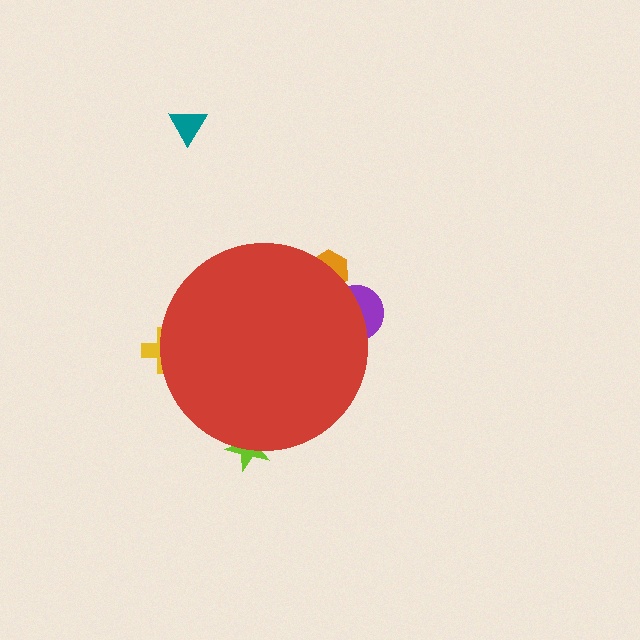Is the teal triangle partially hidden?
No, the teal triangle is fully visible.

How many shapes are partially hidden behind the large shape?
4 shapes are partially hidden.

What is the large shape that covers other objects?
A red circle.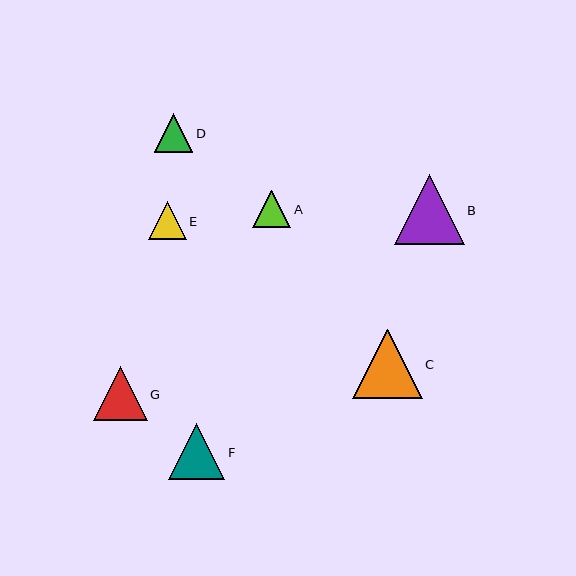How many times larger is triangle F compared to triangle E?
Triangle F is approximately 1.5 times the size of triangle E.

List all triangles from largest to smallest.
From largest to smallest: B, C, F, G, D, A, E.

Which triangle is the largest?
Triangle B is the largest with a size of approximately 70 pixels.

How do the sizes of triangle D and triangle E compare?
Triangle D and triangle E are approximately the same size.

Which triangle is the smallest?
Triangle E is the smallest with a size of approximately 37 pixels.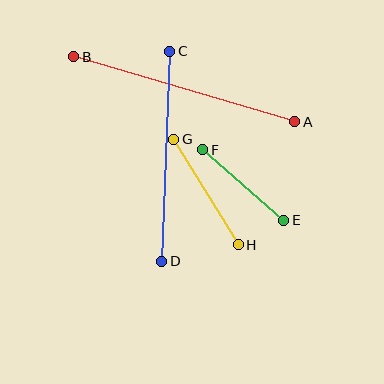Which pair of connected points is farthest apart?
Points A and B are farthest apart.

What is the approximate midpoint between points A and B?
The midpoint is at approximately (184, 89) pixels.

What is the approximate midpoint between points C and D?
The midpoint is at approximately (166, 156) pixels.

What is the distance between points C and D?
The distance is approximately 210 pixels.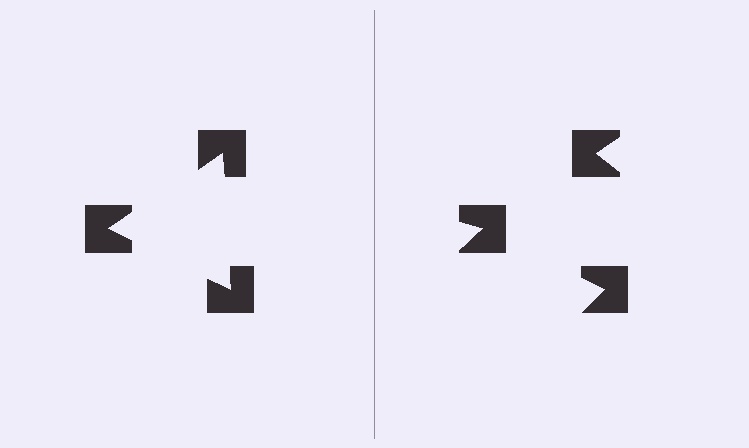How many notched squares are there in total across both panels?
6 — 3 on each side.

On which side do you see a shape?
An illusory triangle appears on the left side. On the right side the wedge cuts are rotated, so no coherent shape forms.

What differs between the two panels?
The notched squares are positioned identically on both sides; only the wedge orientations differ. On the left they align to a triangle; on the right they are misaligned.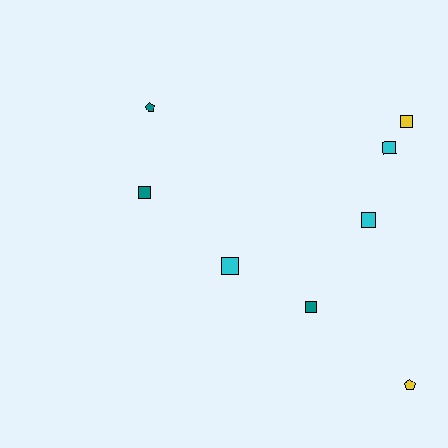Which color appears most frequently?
Teal, with 3 objects.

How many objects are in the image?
There are 8 objects.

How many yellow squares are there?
There is 1 yellow square.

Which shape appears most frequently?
Square, with 6 objects.